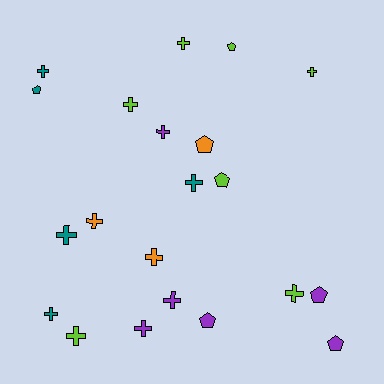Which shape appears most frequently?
Cross, with 14 objects.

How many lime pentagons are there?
There are 2 lime pentagons.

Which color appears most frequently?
Lime, with 7 objects.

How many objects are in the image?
There are 21 objects.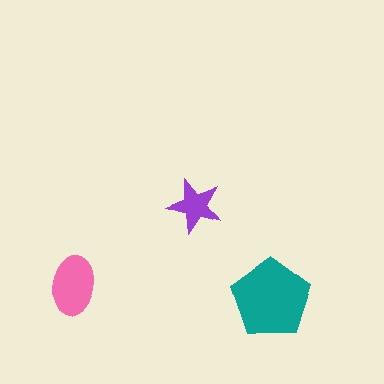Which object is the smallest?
The purple star.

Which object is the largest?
The teal pentagon.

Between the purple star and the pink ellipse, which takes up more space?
The pink ellipse.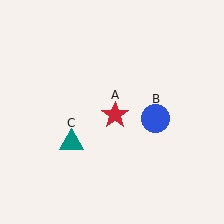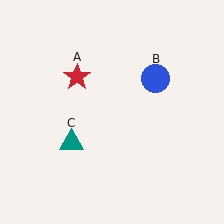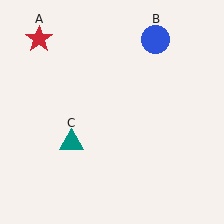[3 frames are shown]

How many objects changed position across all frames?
2 objects changed position: red star (object A), blue circle (object B).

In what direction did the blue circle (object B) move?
The blue circle (object B) moved up.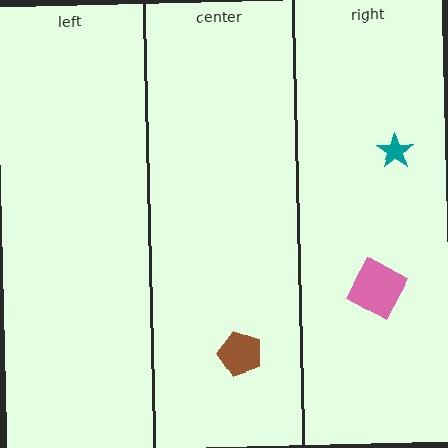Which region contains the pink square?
The right region.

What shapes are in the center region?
The brown pentagon.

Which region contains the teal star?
The right region.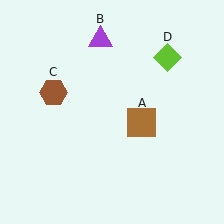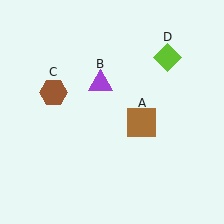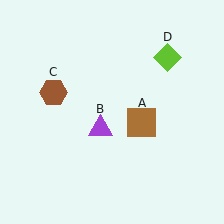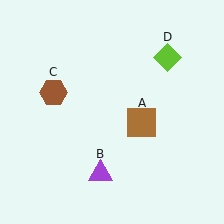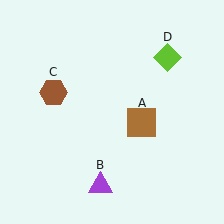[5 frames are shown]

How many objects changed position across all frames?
1 object changed position: purple triangle (object B).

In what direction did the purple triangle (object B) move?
The purple triangle (object B) moved down.